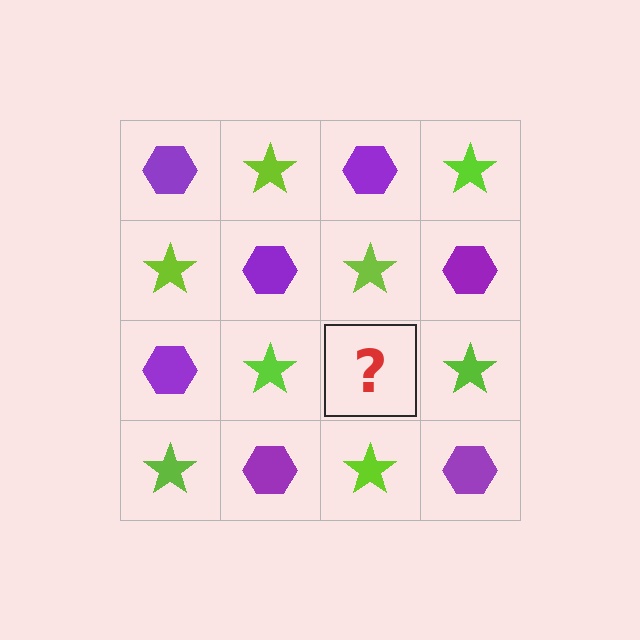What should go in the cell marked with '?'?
The missing cell should contain a purple hexagon.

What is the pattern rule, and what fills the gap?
The rule is that it alternates purple hexagon and lime star in a checkerboard pattern. The gap should be filled with a purple hexagon.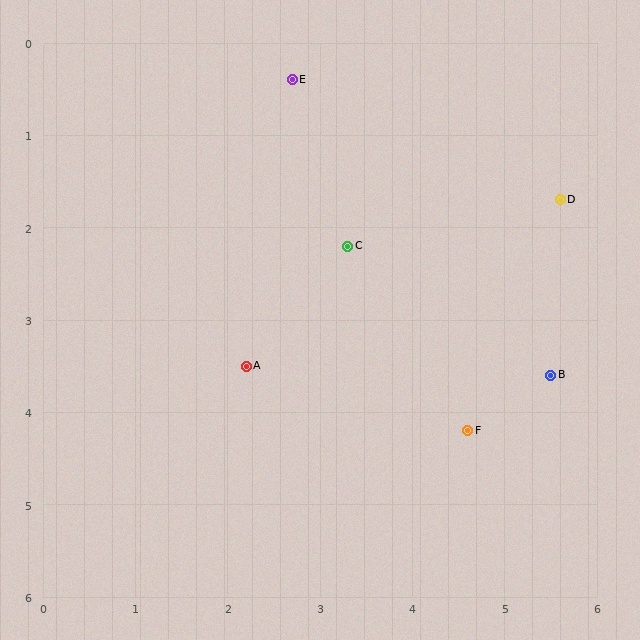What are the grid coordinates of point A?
Point A is at approximately (2.2, 3.5).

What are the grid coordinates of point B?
Point B is at approximately (5.5, 3.6).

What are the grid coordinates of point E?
Point E is at approximately (2.7, 0.4).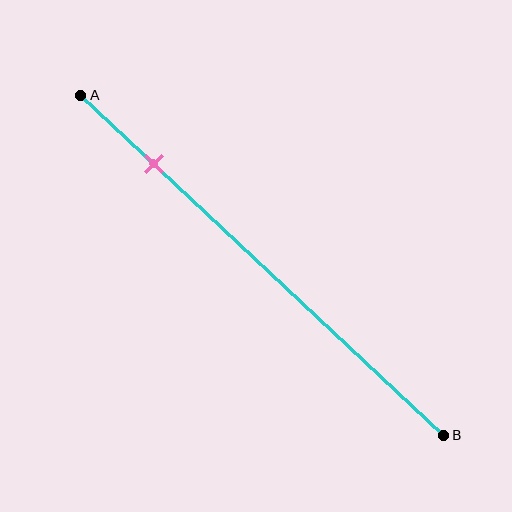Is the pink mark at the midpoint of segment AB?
No, the mark is at about 20% from A, not at the 50% midpoint.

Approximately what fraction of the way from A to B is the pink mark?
The pink mark is approximately 20% of the way from A to B.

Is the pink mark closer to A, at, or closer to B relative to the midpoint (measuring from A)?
The pink mark is closer to point A than the midpoint of segment AB.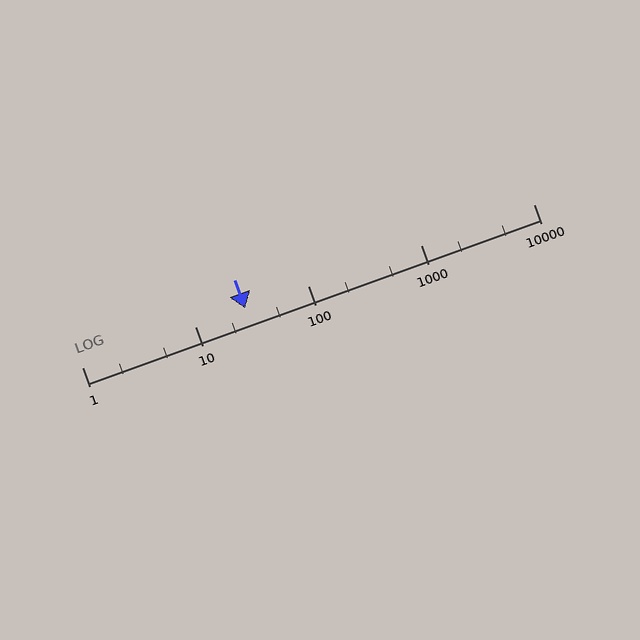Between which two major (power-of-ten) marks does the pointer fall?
The pointer is between 10 and 100.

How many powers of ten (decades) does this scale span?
The scale spans 4 decades, from 1 to 10000.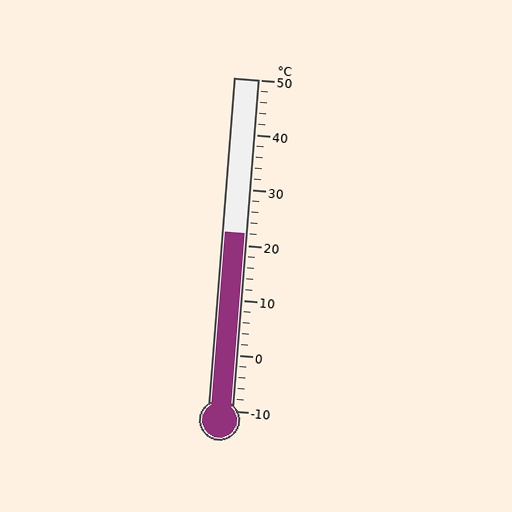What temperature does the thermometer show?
The thermometer shows approximately 22°C.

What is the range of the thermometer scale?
The thermometer scale ranges from -10°C to 50°C.